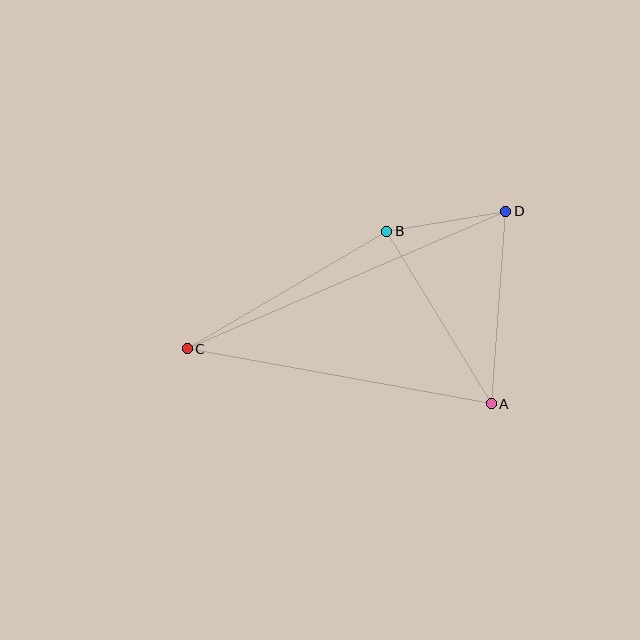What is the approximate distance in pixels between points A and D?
The distance between A and D is approximately 193 pixels.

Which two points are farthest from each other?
Points C and D are farthest from each other.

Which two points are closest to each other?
Points B and D are closest to each other.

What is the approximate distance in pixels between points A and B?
The distance between A and B is approximately 202 pixels.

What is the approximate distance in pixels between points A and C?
The distance between A and C is approximately 309 pixels.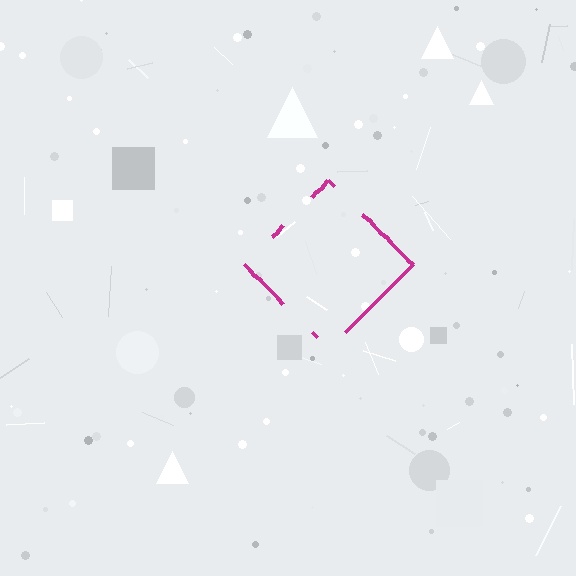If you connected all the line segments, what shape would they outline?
They would outline a diamond.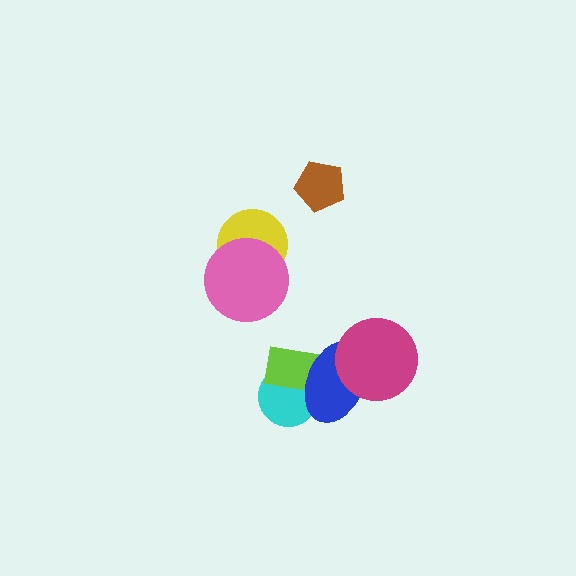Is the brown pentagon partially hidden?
No, no other shape covers it.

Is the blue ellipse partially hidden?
Yes, it is partially covered by another shape.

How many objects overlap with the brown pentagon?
0 objects overlap with the brown pentagon.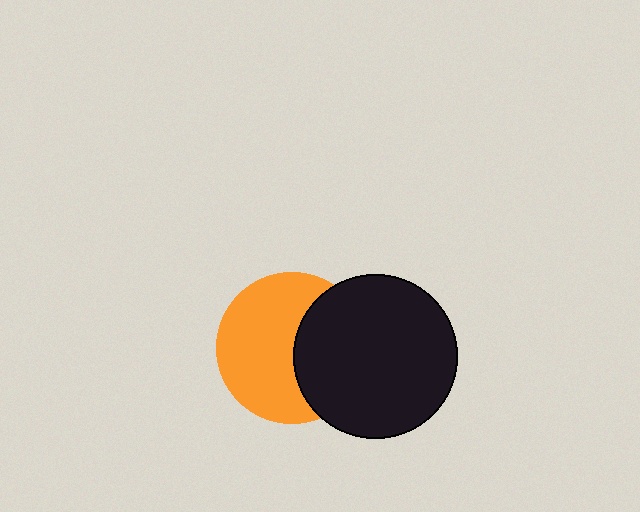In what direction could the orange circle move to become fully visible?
The orange circle could move left. That would shift it out from behind the black circle entirely.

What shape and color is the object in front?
The object in front is a black circle.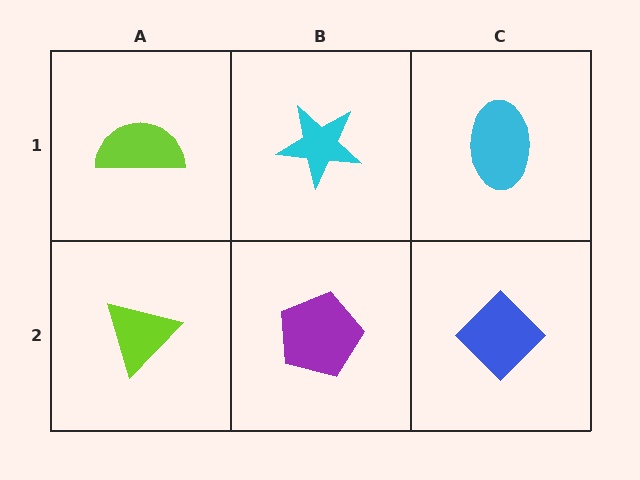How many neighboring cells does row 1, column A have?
2.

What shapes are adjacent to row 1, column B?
A purple pentagon (row 2, column B), a lime semicircle (row 1, column A), a cyan ellipse (row 1, column C).